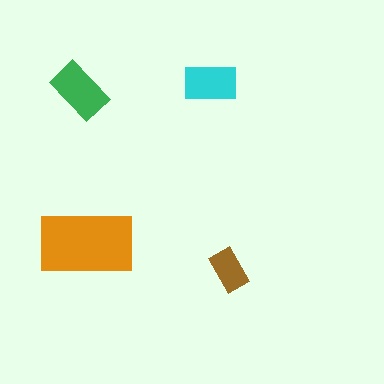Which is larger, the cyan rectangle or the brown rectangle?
The cyan one.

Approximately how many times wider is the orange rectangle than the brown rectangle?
About 2 times wider.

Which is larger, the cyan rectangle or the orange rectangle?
The orange one.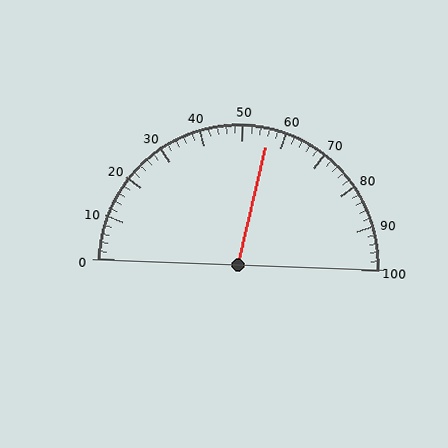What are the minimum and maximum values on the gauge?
The gauge ranges from 0 to 100.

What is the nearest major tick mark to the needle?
The nearest major tick mark is 60.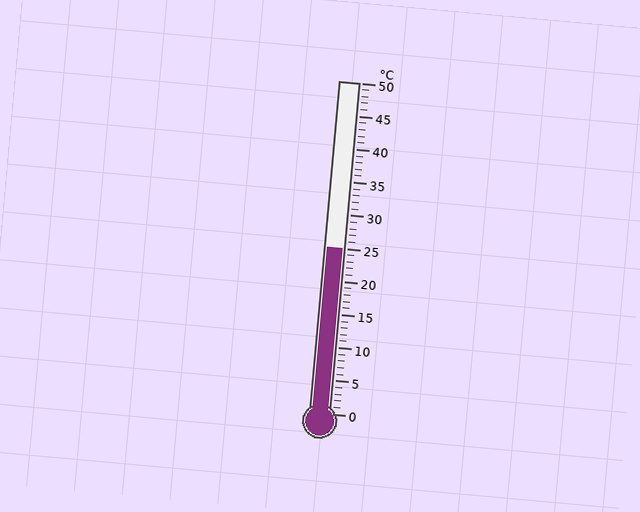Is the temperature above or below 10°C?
The temperature is above 10°C.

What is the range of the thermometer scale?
The thermometer scale ranges from 0°C to 50°C.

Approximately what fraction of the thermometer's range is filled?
The thermometer is filled to approximately 50% of its range.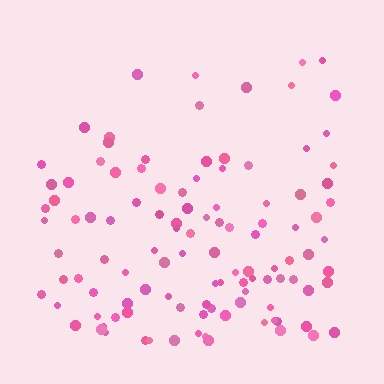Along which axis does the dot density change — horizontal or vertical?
Vertical.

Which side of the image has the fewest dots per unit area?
The top.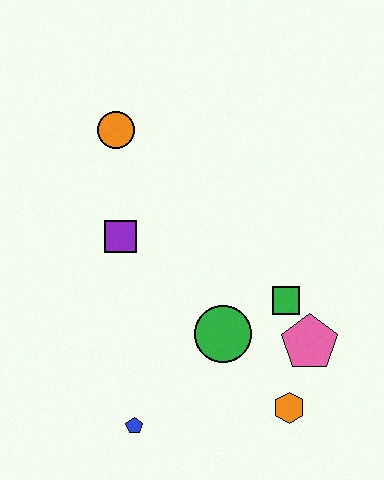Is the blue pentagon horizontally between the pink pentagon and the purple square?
Yes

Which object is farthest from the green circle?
The orange circle is farthest from the green circle.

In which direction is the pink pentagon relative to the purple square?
The pink pentagon is to the right of the purple square.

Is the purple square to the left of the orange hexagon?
Yes